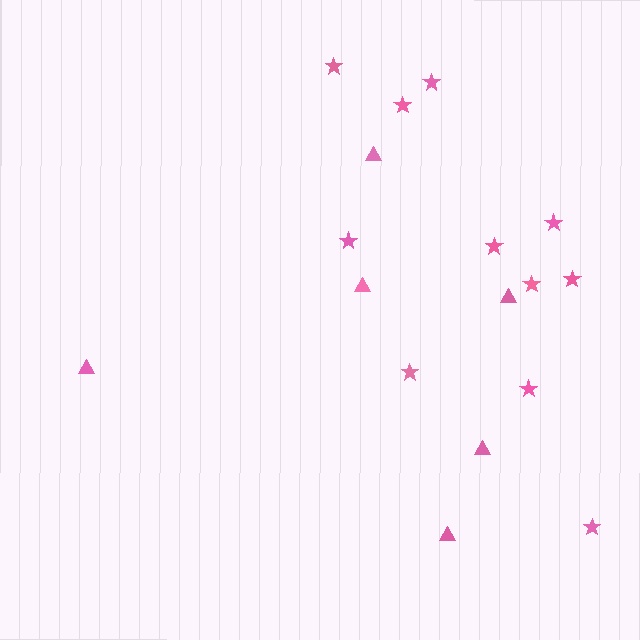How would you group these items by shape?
There are 2 groups: one group of stars (11) and one group of triangles (6).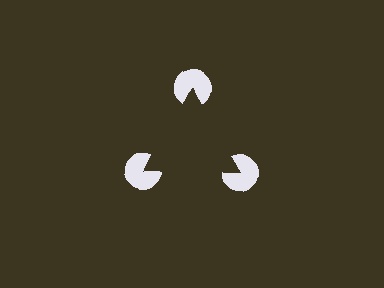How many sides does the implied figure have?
3 sides.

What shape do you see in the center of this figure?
An illusory triangle — its edges are inferred from the aligned wedge cuts in the pac-man discs, not physically drawn.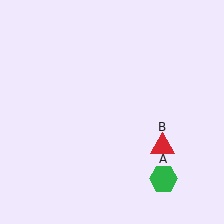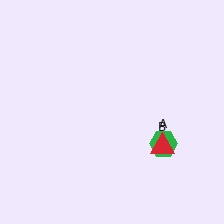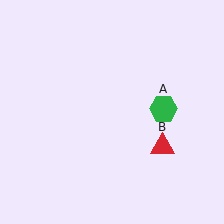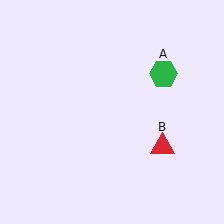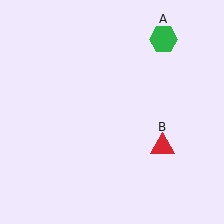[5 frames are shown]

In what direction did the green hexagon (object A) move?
The green hexagon (object A) moved up.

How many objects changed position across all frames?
1 object changed position: green hexagon (object A).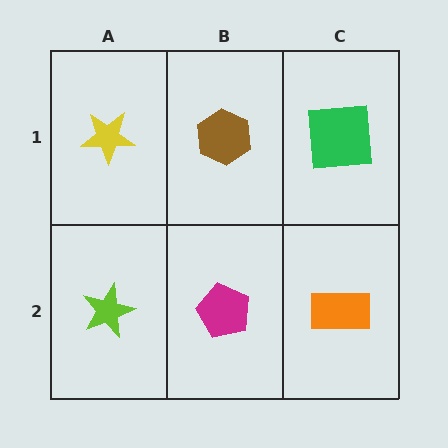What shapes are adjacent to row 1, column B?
A magenta pentagon (row 2, column B), a yellow star (row 1, column A), a green square (row 1, column C).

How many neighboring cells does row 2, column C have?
2.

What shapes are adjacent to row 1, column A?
A lime star (row 2, column A), a brown hexagon (row 1, column B).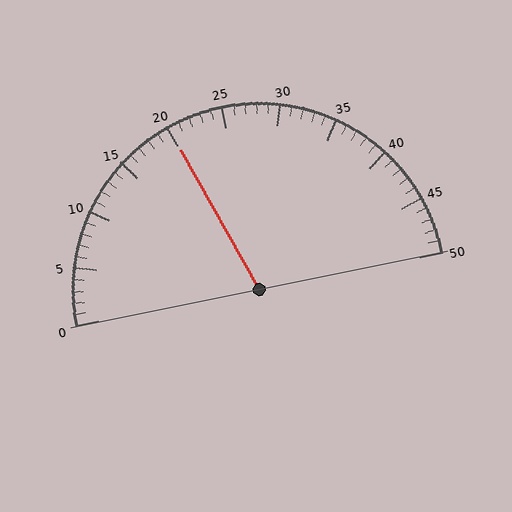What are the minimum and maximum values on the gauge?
The gauge ranges from 0 to 50.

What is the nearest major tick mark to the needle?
The nearest major tick mark is 20.